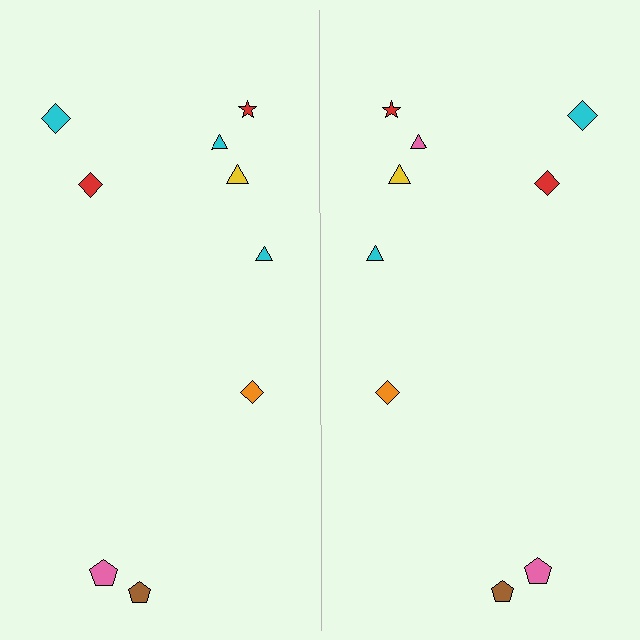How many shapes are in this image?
There are 18 shapes in this image.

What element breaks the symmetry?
The pink triangle on the right side breaks the symmetry — its mirror counterpart is cyan.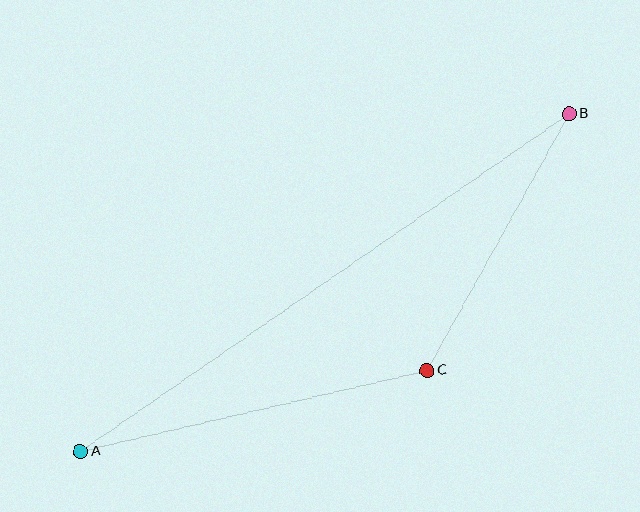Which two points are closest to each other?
Points B and C are closest to each other.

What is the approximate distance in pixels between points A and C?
The distance between A and C is approximately 356 pixels.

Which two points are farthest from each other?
Points A and B are farthest from each other.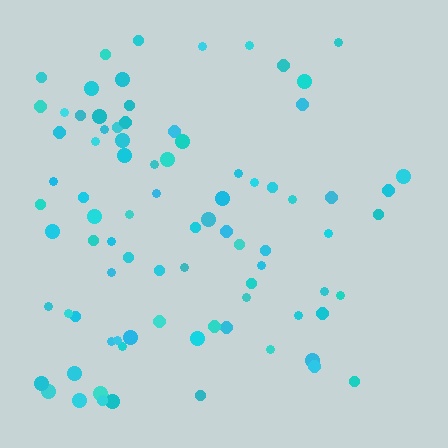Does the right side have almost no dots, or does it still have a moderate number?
Still a moderate number, just noticeably fewer than the left.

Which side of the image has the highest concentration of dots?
The left.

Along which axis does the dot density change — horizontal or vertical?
Horizontal.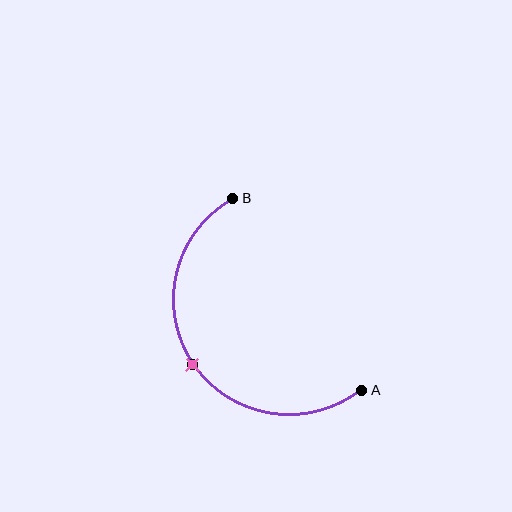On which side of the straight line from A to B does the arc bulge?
The arc bulges below and to the left of the straight line connecting A and B.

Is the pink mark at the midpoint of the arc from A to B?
Yes. The pink mark lies on the arc at equal arc-length from both A and B — it is the arc midpoint.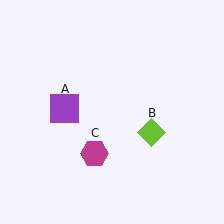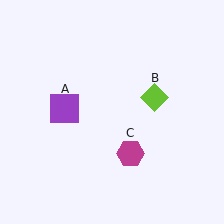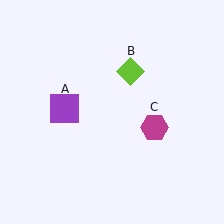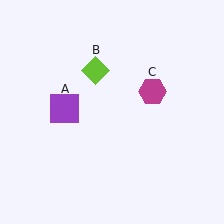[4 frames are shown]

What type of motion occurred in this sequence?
The lime diamond (object B), magenta hexagon (object C) rotated counterclockwise around the center of the scene.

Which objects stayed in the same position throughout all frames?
Purple square (object A) remained stationary.